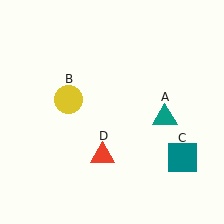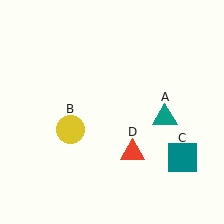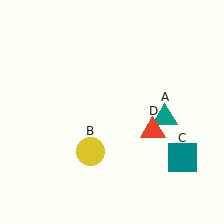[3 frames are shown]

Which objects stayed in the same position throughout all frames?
Teal triangle (object A) and teal square (object C) remained stationary.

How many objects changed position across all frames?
2 objects changed position: yellow circle (object B), red triangle (object D).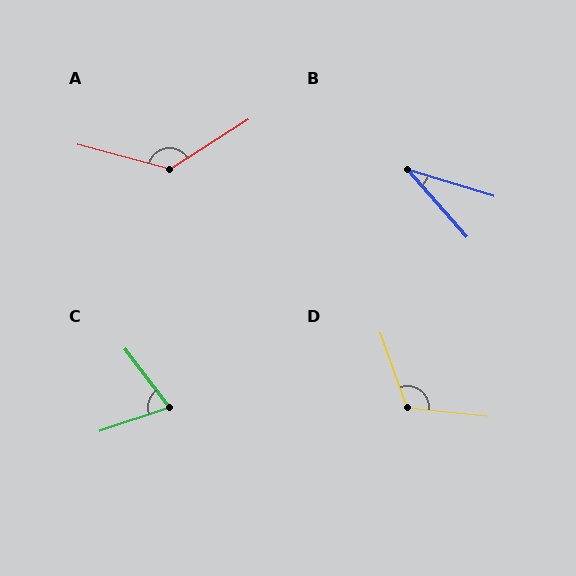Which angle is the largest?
A, at approximately 133 degrees.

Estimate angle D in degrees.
Approximately 116 degrees.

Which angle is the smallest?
B, at approximately 32 degrees.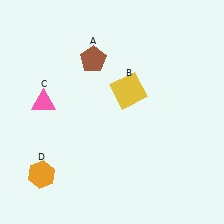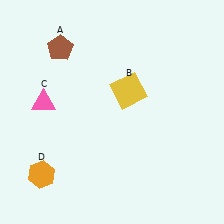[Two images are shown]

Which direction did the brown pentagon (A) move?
The brown pentagon (A) moved left.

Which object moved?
The brown pentagon (A) moved left.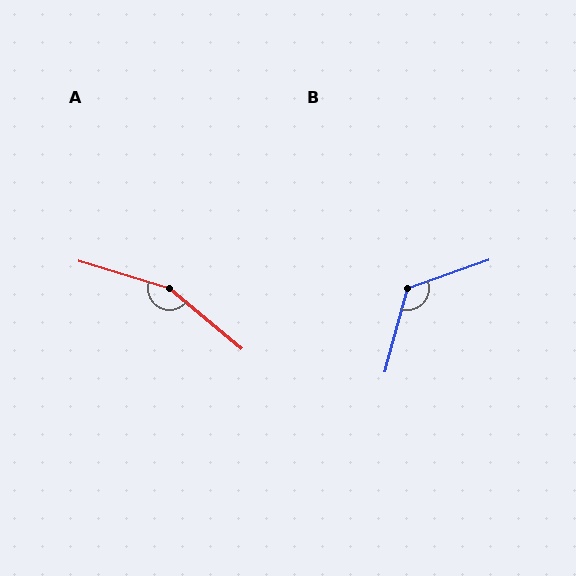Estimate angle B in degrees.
Approximately 125 degrees.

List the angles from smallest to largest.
B (125°), A (158°).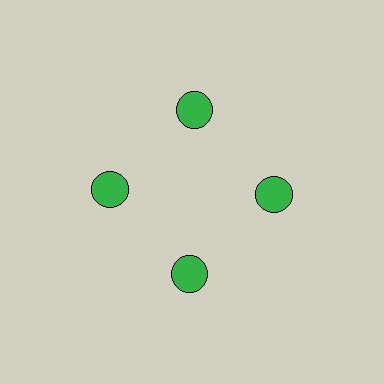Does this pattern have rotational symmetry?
Yes, this pattern has 4-fold rotational symmetry. It looks the same after rotating 90 degrees around the center.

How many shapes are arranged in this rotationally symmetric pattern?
There are 4 shapes, arranged in 4 groups of 1.